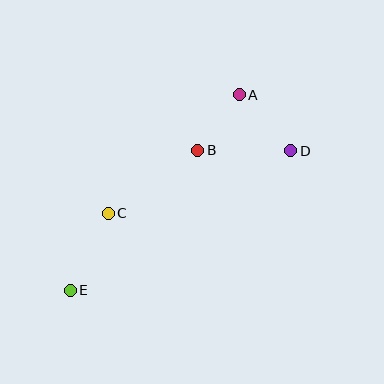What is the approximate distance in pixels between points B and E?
The distance between B and E is approximately 190 pixels.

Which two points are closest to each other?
Points A and B are closest to each other.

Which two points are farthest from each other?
Points D and E are farthest from each other.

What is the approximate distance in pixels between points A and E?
The distance between A and E is approximately 259 pixels.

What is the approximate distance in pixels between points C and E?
The distance between C and E is approximately 86 pixels.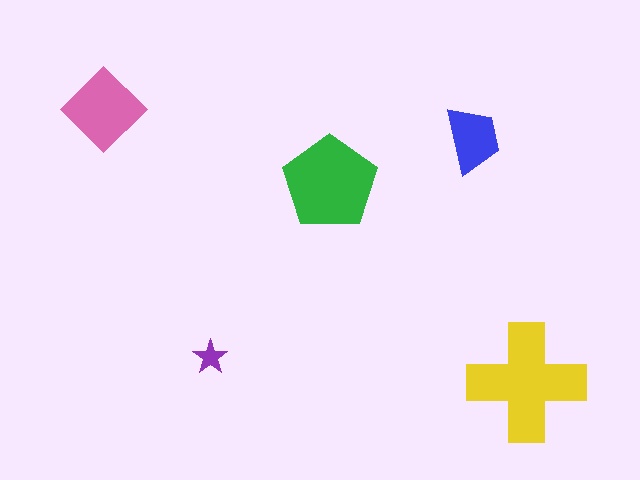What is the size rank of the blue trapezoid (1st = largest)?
4th.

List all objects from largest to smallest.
The yellow cross, the green pentagon, the pink diamond, the blue trapezoid, the purple star.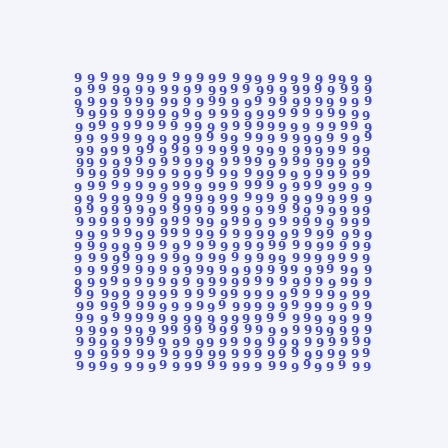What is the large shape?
The large shape is a square.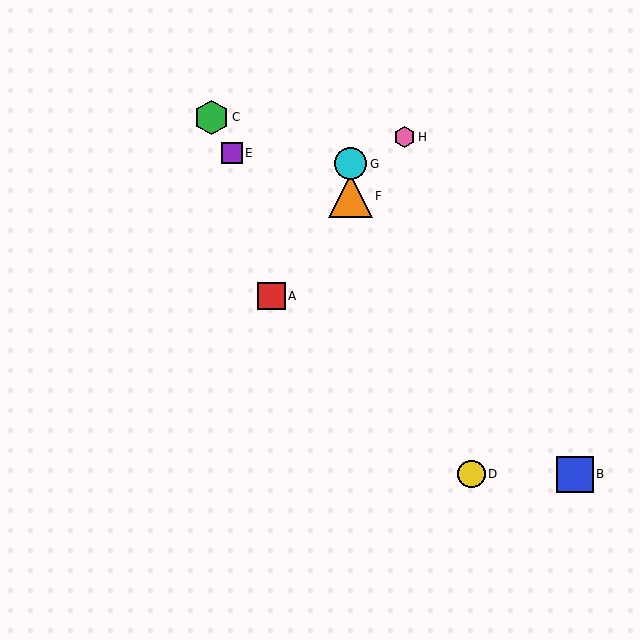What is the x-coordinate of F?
Object F is at x≈351.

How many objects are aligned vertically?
2 objects (F, G) are aligned vertically.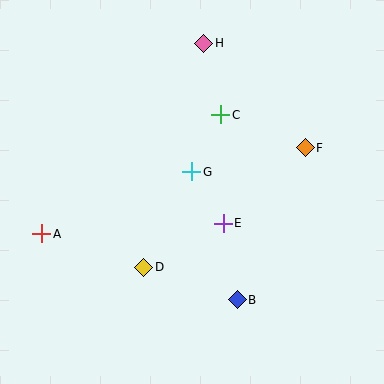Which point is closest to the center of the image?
Point G at (192, 172) is closest to the center.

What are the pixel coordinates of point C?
Point C is at (221, 115).